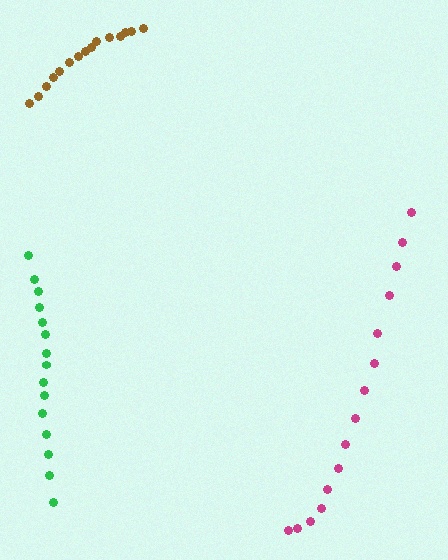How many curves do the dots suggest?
There are 3 distinct paths.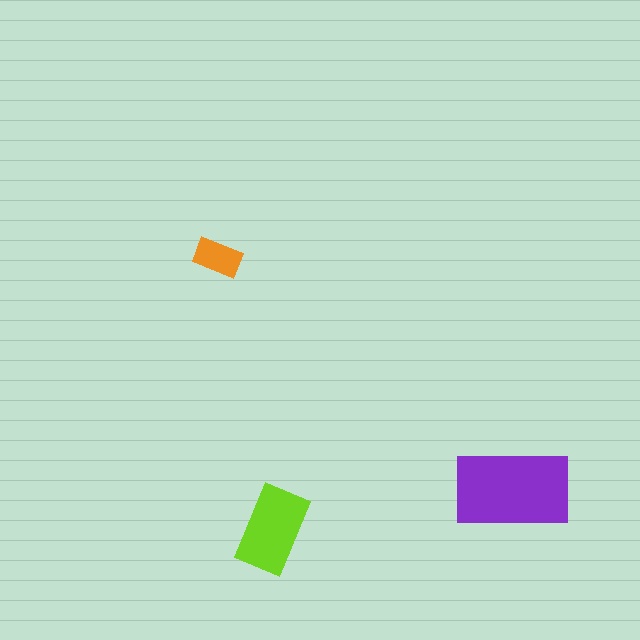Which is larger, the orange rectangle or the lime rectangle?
The lime one.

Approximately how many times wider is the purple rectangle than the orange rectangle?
About 2.5 times wider.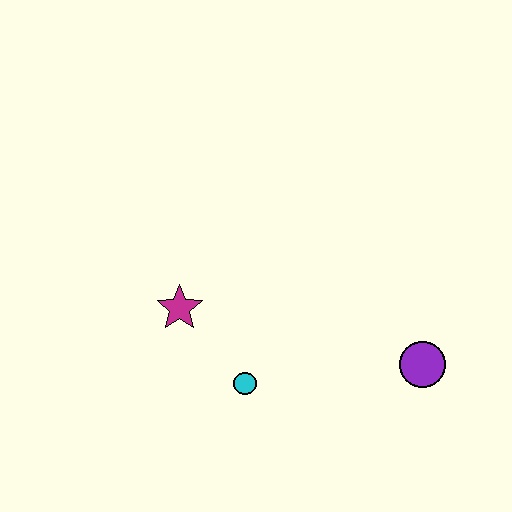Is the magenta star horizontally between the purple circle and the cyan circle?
No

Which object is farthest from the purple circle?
The magenta star is farthest from the purple circle.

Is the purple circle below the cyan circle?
No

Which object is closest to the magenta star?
The cyan circle is closest to the magenta star.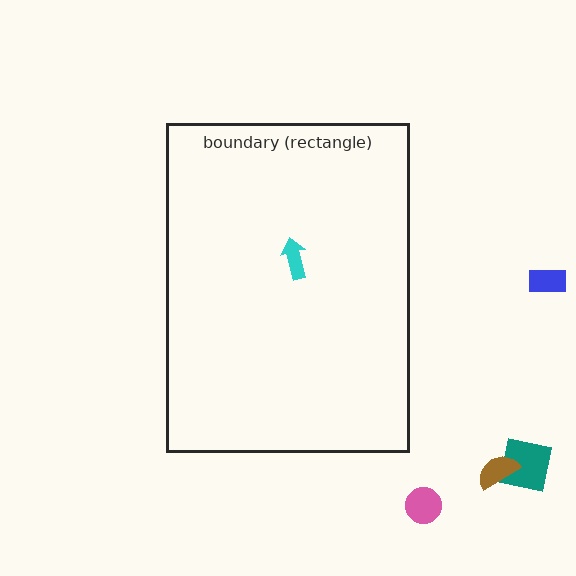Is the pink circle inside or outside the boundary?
Outside.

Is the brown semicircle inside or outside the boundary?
Outside.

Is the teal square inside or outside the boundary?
Outside.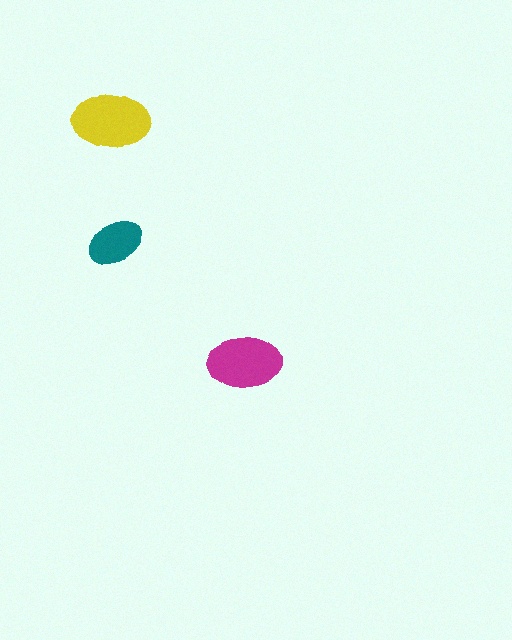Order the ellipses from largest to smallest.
the yellow one, the magenta one, the teal one.